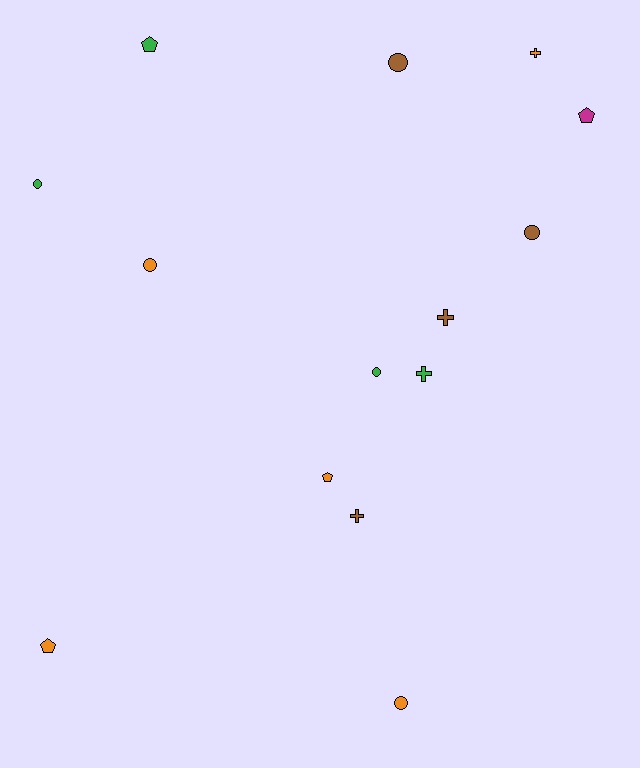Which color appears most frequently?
Orange, with 5 objects.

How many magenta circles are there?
There are no magenta circles.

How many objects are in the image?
There are 14 objects.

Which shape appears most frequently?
Circle, with 6 objects.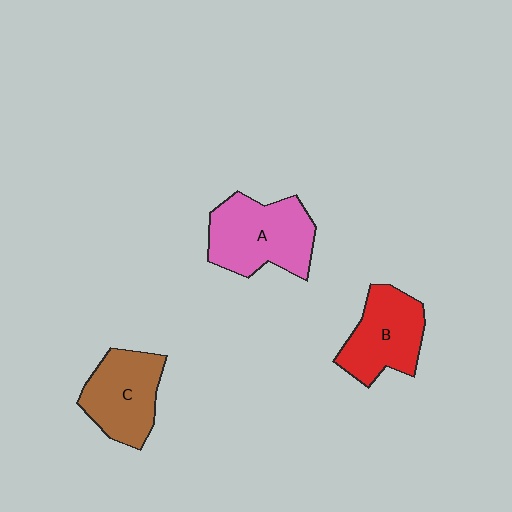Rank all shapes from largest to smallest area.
From largest to smallest: A (pink), C (brown), B (red).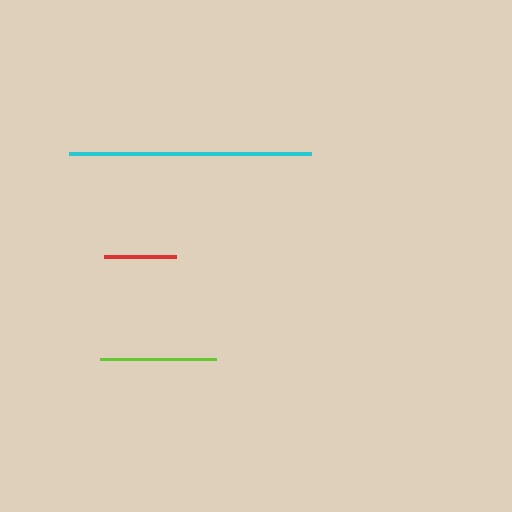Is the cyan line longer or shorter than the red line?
The cyan line is longer than the red line.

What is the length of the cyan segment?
The cyan segment is approximately 242 pixels long.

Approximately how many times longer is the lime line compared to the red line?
The lime line is approximately 1.6 times the length of the red line.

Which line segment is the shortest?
The red line is the shortest at approximately 72 pixels.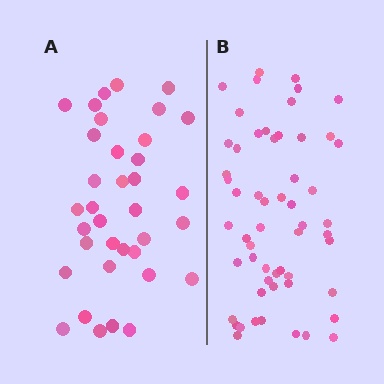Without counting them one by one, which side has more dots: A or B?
Region B (the right region) has more dots.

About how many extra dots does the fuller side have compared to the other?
Region B has approximately 20 more dots than region A.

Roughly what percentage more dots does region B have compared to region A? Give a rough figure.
About 55% more.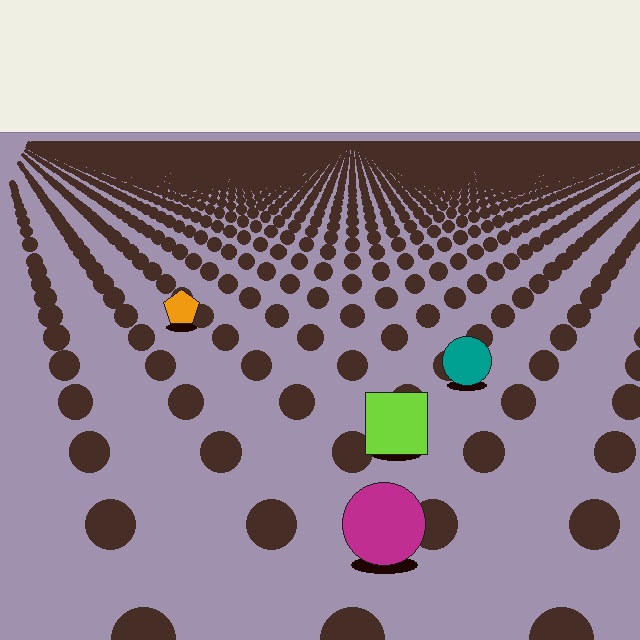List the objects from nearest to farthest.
From nearest to farthest: the magenta circle, the lime square, the teal circle, the orange pentagon.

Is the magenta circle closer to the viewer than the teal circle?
Yes. The magenta circle is closer — you can tell from the texture gradient: the ground texture is coarser near it.